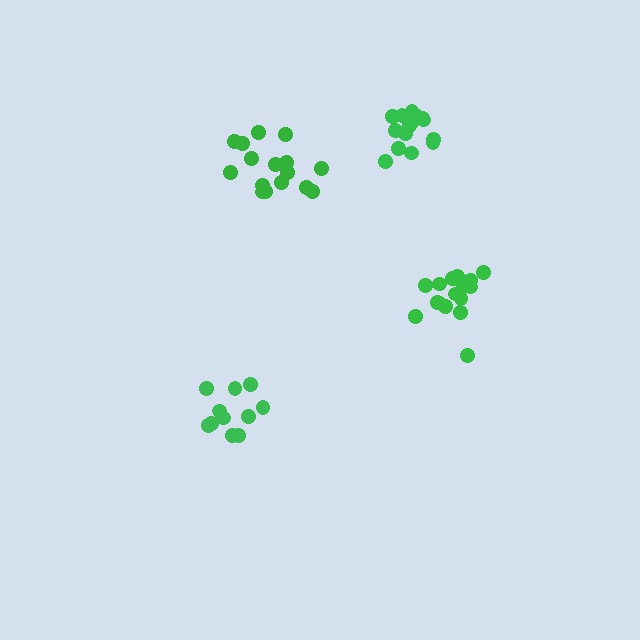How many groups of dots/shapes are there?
There are 4 groups.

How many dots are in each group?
Group 1: 17 dots, Group 2: 11 dots, Group 3: 16 dots, Group 4: 17 dots (61 total).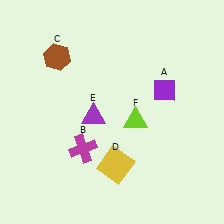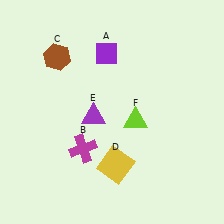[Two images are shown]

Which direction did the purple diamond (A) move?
The purple diamond (A) moved left.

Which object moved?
The purple diamond (A) moved left.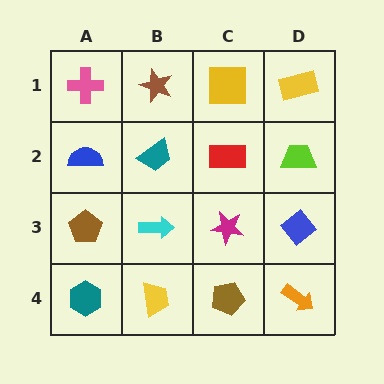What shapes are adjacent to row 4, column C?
A magenta star (row 3, column C), a yellow trapezoid (row 4, column B), an orange arrow (row 4, column D).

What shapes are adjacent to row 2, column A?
A pink cross (row 1, column A), a brown pentagon (row 3, column A), a teal trapezoid (row 2, column B).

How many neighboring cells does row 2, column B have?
4.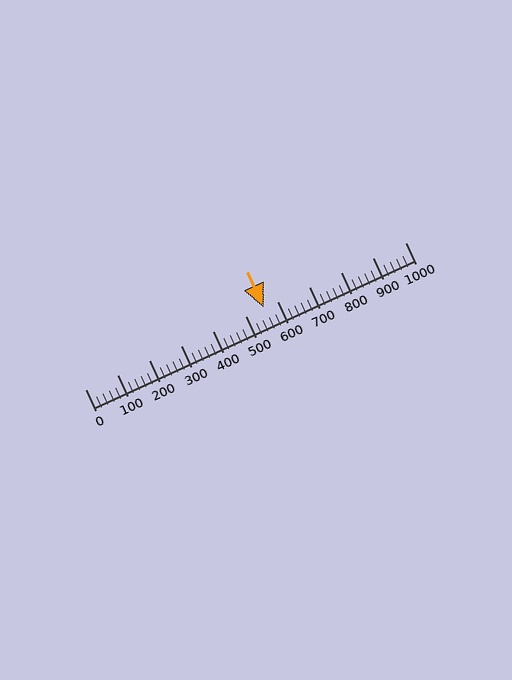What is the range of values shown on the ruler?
The ruler shows values from 0 to 1000.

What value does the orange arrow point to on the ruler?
The orange arrow points to approximately 558.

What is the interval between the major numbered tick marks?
The major tick marks are spaced 100 units apart.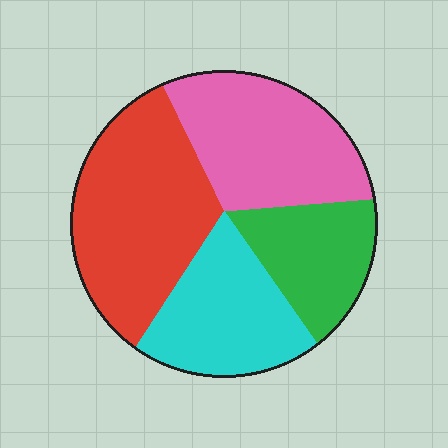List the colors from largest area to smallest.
From largest to smallest: red, pink, cyan, green.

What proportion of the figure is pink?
Pink takes up about one quarter (1/4) of the figure.